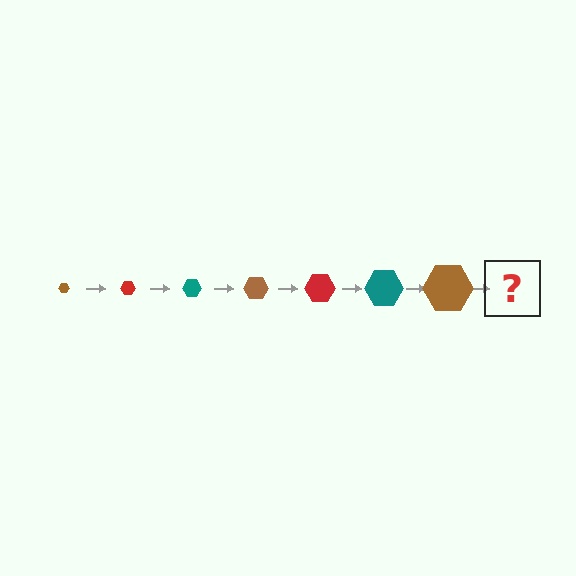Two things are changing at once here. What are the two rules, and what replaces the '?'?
The two rules are that the hexagon grows larger each step and the color cycles through brown, red, and teal. The '?' should be a red hexagon, larger than the previous one.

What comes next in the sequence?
The next element should be a red hexagon, larger than the previous one.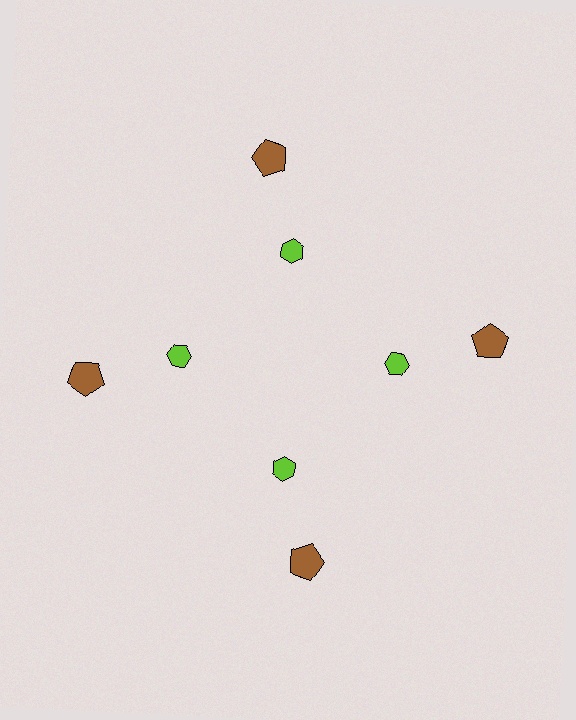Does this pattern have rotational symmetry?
Yes, this pattern has 4-fold rotational symmetry. It looks the same after rotating 90 degrees around the center.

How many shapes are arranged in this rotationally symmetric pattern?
There are 8 shapes, arranged in 4 groups of 2.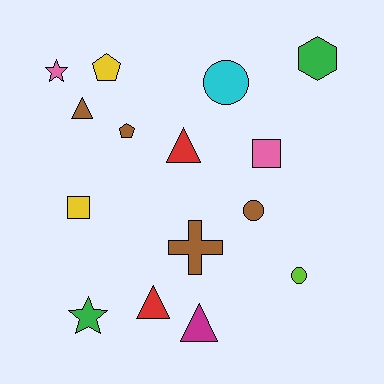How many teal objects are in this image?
There are no teal objects.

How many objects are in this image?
There are 15 objects.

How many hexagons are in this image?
There is 1 hexagon.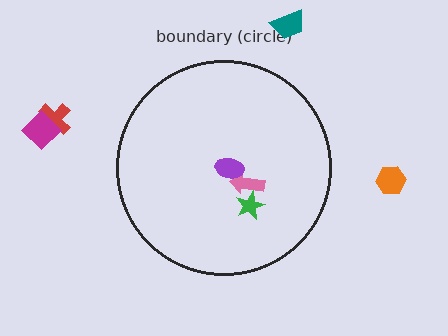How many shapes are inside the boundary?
3 inside, 4 outside.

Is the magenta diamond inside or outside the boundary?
Outside.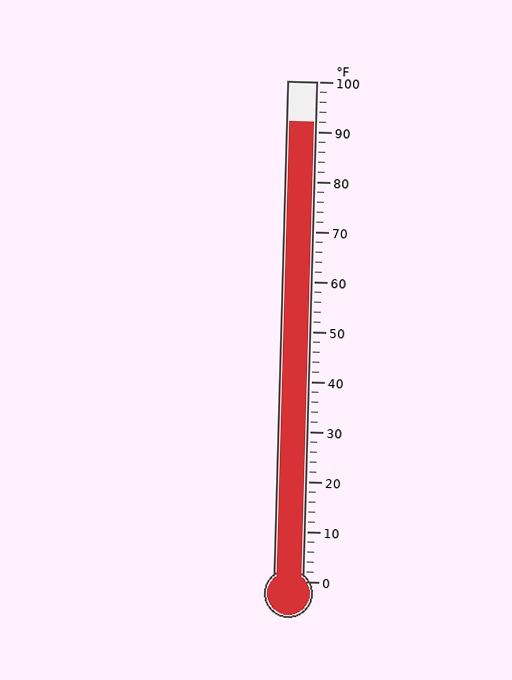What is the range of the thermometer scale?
The thermometer scale ranges from 0°F to 100°F.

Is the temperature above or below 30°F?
The temperature is above 30°F.